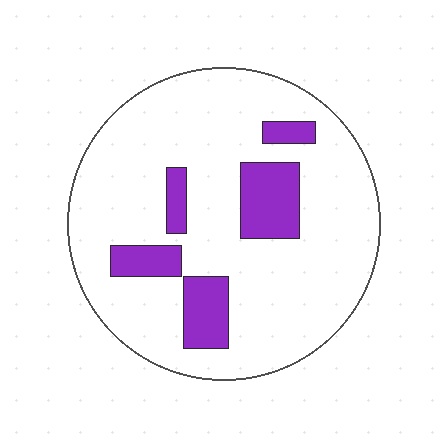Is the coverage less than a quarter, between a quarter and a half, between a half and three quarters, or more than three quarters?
Less than a quarter.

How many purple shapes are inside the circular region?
5.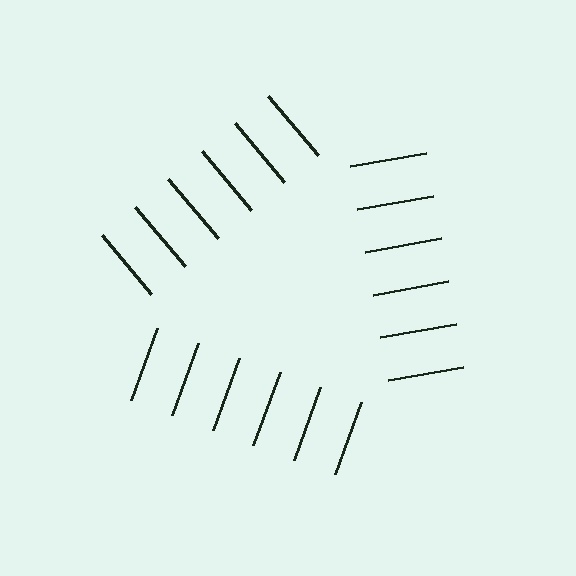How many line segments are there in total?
18 — 6 along each of the 3 edges.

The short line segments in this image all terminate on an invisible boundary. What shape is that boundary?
An illusory triangle — the line segments terminate on its edges but no continuous stroke is drawn.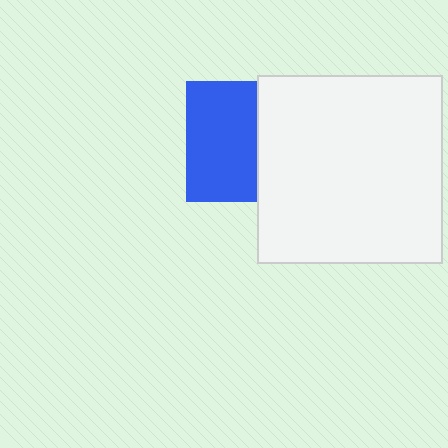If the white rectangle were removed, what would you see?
You would see the complete blue square.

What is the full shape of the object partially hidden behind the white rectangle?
The partially hidden object is a blue square.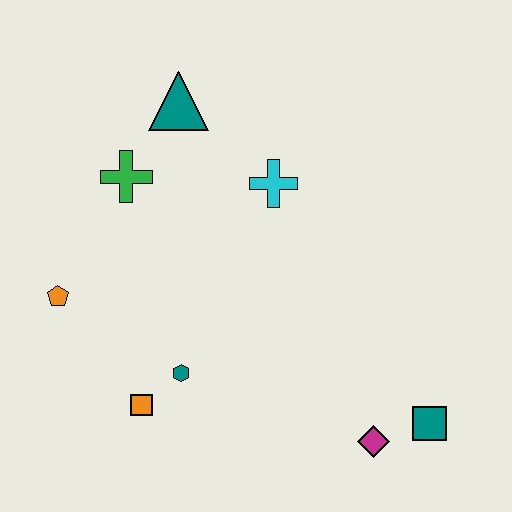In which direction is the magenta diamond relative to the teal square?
The magenta diamond is to the left of the teal square.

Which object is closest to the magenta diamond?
The teal square is closest to the magenta diamond.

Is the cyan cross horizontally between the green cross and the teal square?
Yes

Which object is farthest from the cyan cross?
The teal square is farthest from the cyan cross.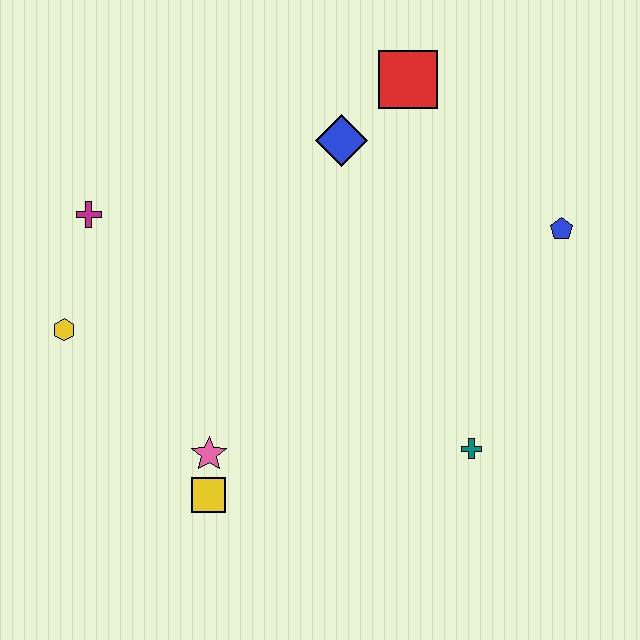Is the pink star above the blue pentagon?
No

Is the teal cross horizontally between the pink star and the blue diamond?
No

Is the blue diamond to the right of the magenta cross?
Yes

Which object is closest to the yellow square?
The pink star is closest to the yellow square.